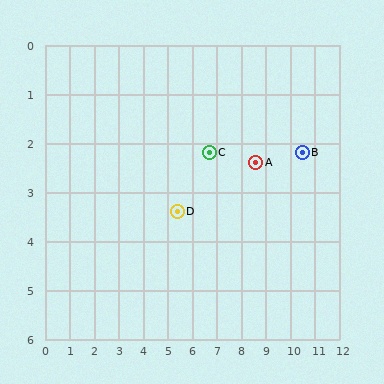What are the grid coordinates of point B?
Point B is at approximately (10.5, 2.2).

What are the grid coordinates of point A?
Point A is at approximately (8.6, 2.4).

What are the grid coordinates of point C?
Point C is at approximately (6.7, 2.2).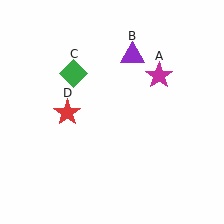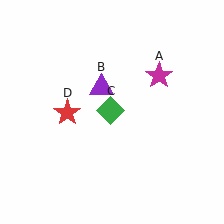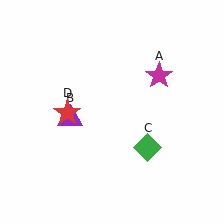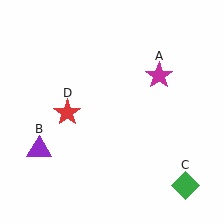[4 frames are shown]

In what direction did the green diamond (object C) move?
The green diamond (object C) moved down and to the right.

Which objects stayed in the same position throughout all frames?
Magenta star (object A) and red star (object D) remained stationary.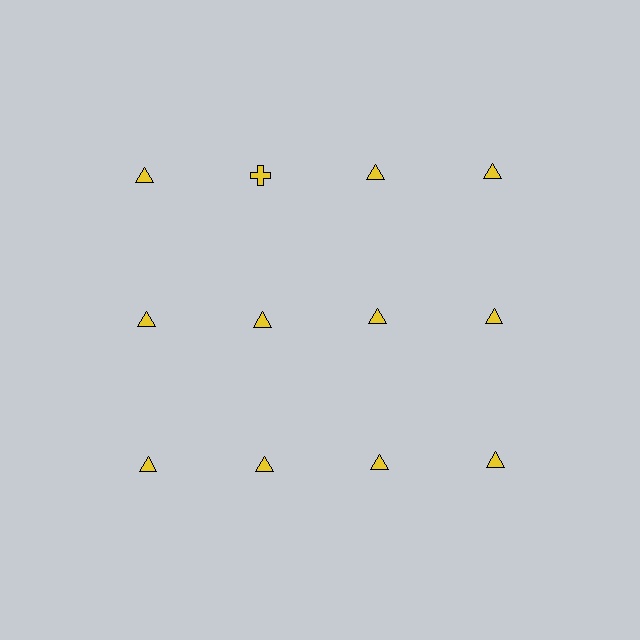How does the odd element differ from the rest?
It has a different shape: cross instead of triangle.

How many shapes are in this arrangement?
There are 12 shapes arranged in a grid pattern.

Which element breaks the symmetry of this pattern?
The yellow cross in the top row, second from left column breaks the symmetry. All other shapes are yellow triangles.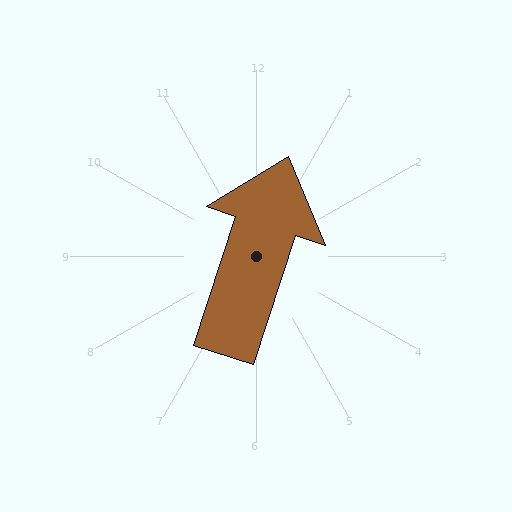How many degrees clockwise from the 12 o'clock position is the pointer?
Approximately 18 degrees.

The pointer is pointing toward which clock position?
Roughly 1 o'clock.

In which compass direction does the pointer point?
North.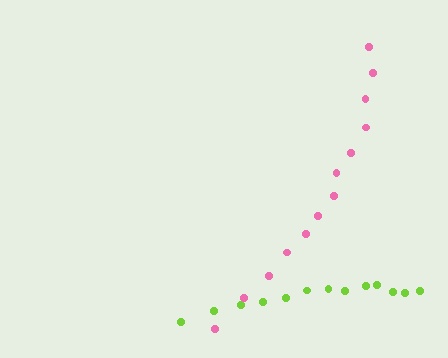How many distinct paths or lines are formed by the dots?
There are 2 distinct paths.